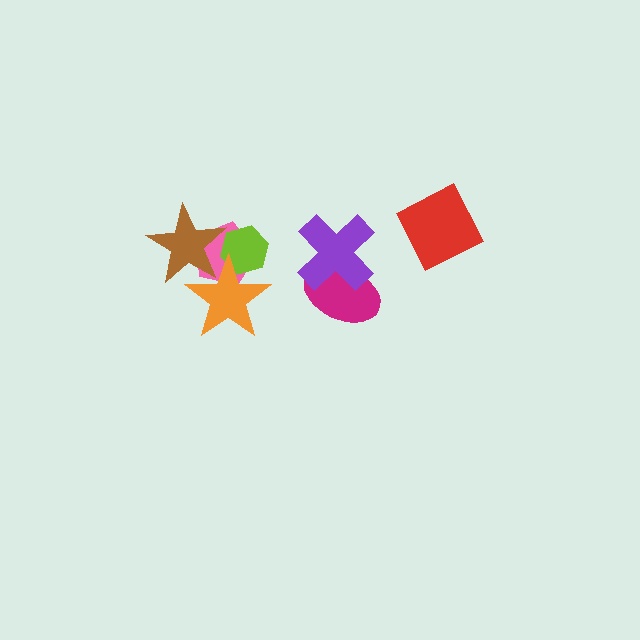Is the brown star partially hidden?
Yes, it is partially covered by another shape.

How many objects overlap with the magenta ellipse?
1 object overlaps with the magenta ellipse.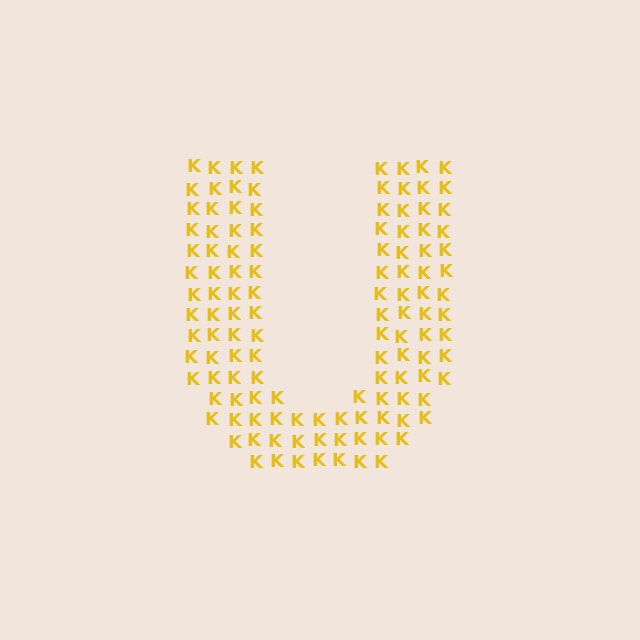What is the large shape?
The large shape is the letter U.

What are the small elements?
The small elements are letter K's.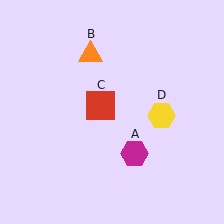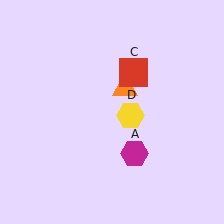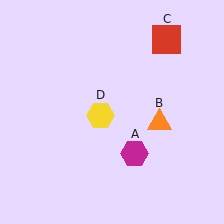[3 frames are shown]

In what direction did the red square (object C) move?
The red square (object C) moved up and to the right.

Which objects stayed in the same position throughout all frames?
Magenta hexagon (object A) remained stationary.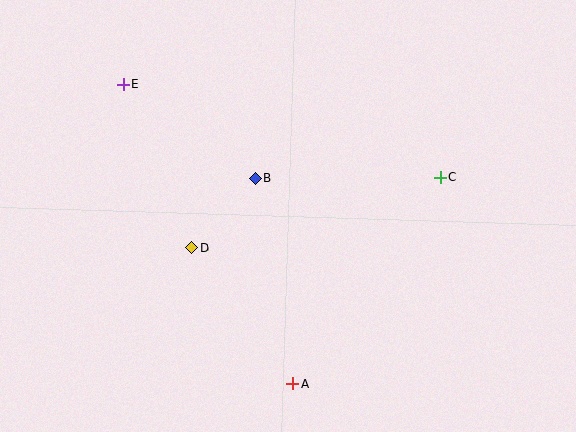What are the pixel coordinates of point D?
Point D is at (192, 248).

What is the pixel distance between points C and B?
The distance between C and B is 185 pixels.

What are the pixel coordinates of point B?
Point B is at (255, 178).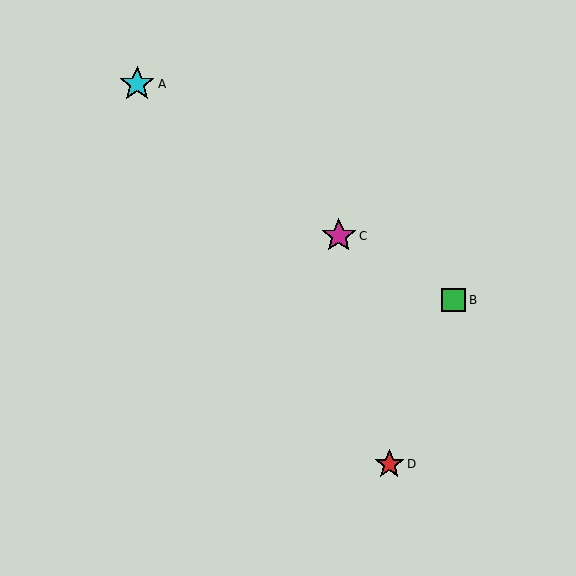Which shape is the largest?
The cyan star (labeled A) is the largest.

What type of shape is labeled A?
Shape A is a cyan star.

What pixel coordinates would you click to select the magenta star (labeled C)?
Click at (339, 236) to select the magenta star C.